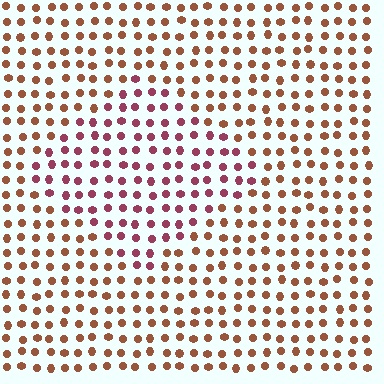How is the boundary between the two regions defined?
The boundary is defined purely by a slight shift in hue (about 38 degrees). Spacing, size, and orientation are identical on both sides.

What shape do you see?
I see a diamond.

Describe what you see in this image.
The image is filled with small brown elements in a uniform arrangement. A diamond-shaped region is visible where the elements are tinted to a slightly different hue, forming a subtle color boundary.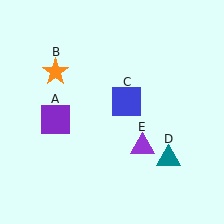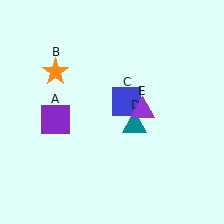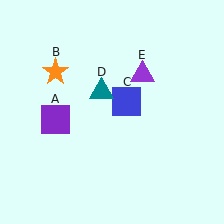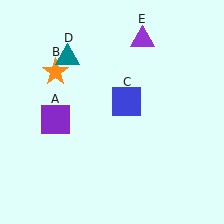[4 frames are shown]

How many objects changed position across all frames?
2 objects changed position: teal triangle (object D), purple triangle (object E).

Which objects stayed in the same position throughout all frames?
Purple square (object A) and orange star (object B) and blue square (object C) remained stationary.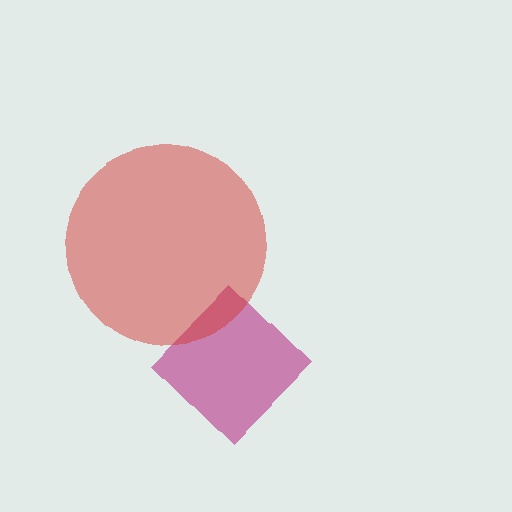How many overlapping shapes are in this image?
There are 2 overlapping shapes in the image.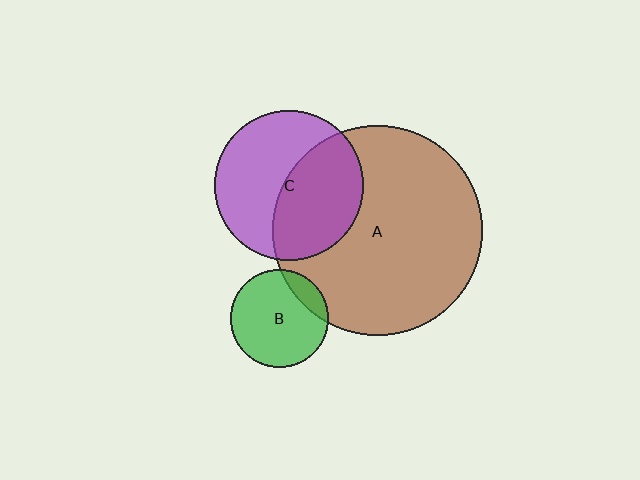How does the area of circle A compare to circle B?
Approximately 4.6 times.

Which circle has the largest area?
Circle A (brown).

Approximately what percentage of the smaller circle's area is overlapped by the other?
Approximately 15%.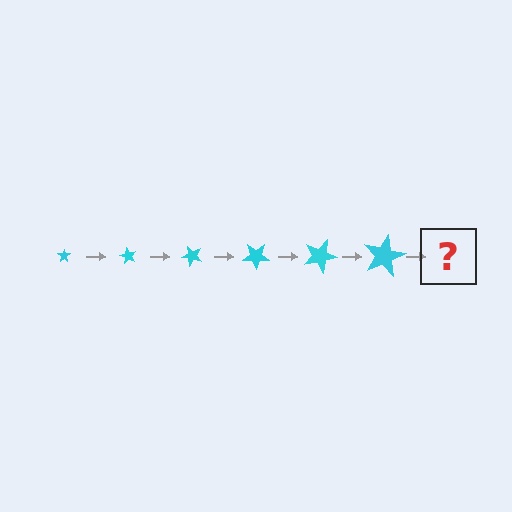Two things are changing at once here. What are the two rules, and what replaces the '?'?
The two rules are that the star grows larger each step and it rotates 60 degrees each step. The '?' should be a star, larger than the previous one and rotated 360 degrees from the start.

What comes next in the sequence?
The next element should be a star, larger than the previous one and rotated 360 degrees from the start.